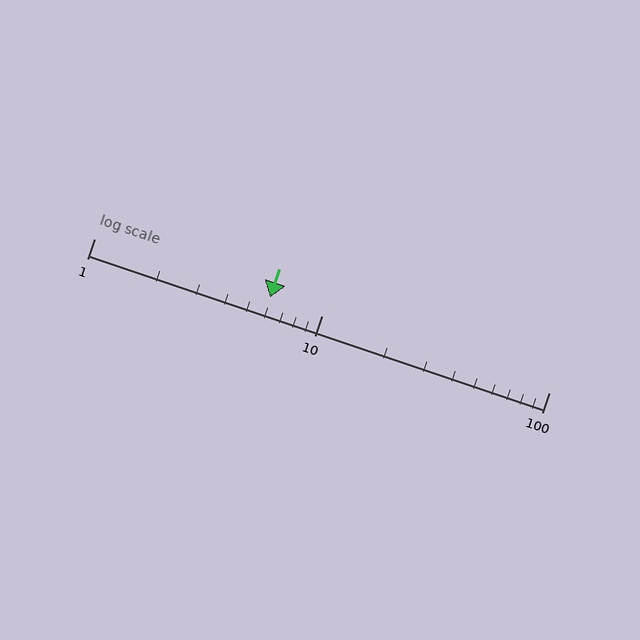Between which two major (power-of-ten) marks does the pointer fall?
The pointer is between 1 and 10.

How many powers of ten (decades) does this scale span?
The scale spans 2 decades, from 1 to 100.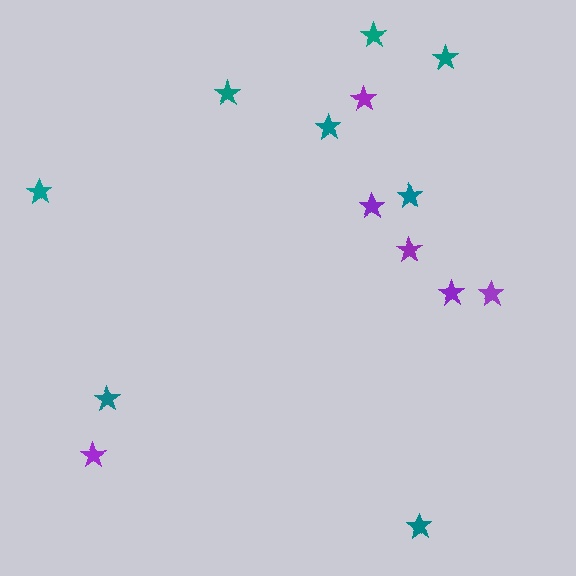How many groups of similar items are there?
There are 2 groups: one group of teal stars (8) and one group of purple stars (6).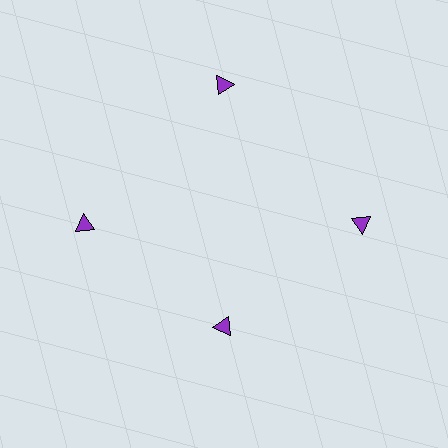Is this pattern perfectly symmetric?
No. The 4 purple triangles are arranged in a ring, but one element near the 6 o'clock position is pulled inward toward the center, breaking the 4-fold rotational symmetry.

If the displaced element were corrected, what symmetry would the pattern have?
It would have 4-fold rotational symmetry — the pattern would map onto itself every 90 degrees.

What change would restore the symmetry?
The symmetry would be restored by moving it outward, back onto the ring so that all 4 triangles sit at equal angles and equal distance from the center.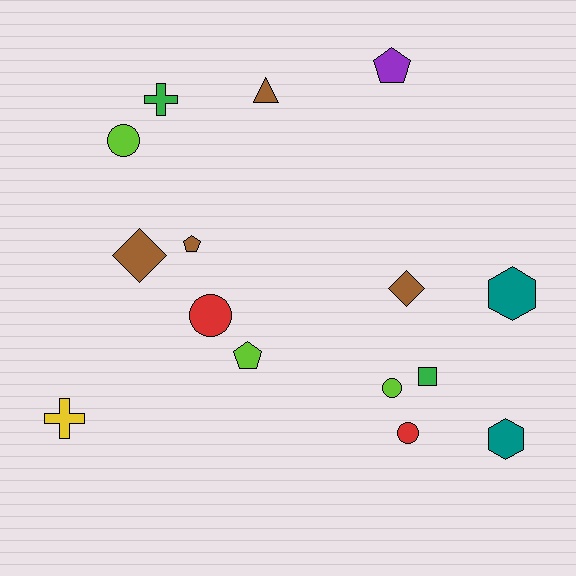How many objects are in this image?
There are 15 objects.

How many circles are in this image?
There are 4 circles.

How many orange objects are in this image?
There are no orange objects.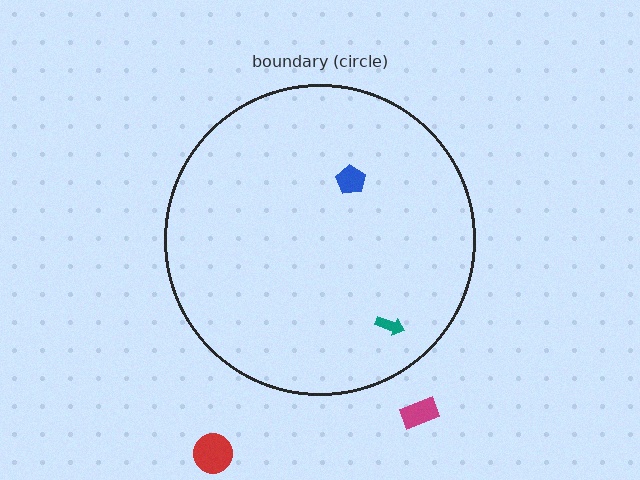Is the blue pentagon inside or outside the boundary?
Inside.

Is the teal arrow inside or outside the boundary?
Inside.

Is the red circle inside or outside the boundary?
Outside.